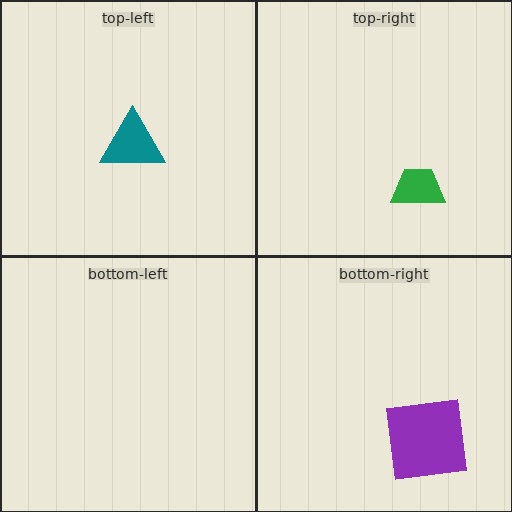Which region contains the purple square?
The bottom-right region.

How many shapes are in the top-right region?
1.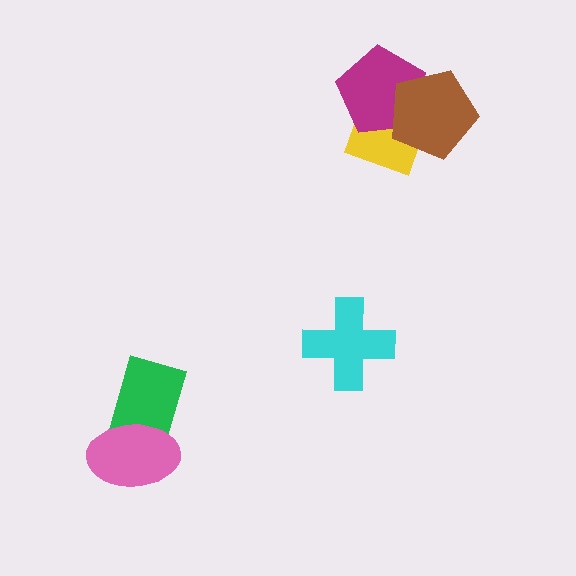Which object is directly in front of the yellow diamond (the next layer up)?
The magenta pentagon is directly in front of the yellow diamond.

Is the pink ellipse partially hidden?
No, no other shape covers it.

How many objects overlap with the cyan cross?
0 objects overlap with the cyan cross.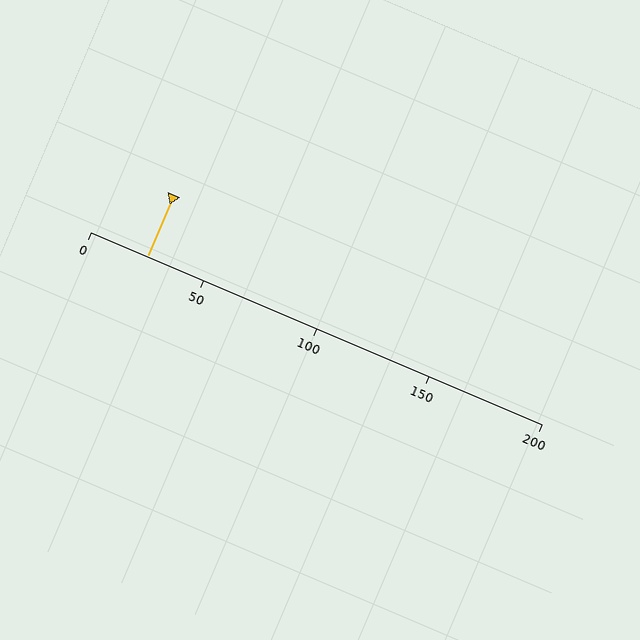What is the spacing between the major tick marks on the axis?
The major ticks are spaced 50 apart.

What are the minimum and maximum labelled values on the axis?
The axis runs from 0 to 200.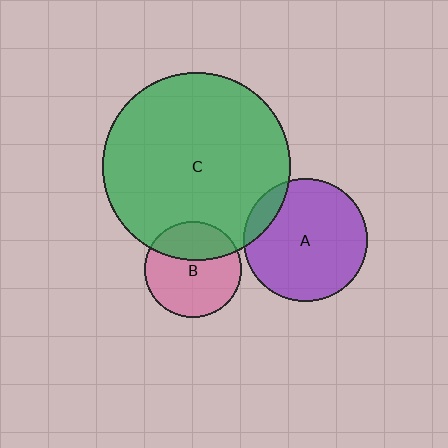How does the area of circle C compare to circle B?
Approximately 3.8 times.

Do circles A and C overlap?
Yes.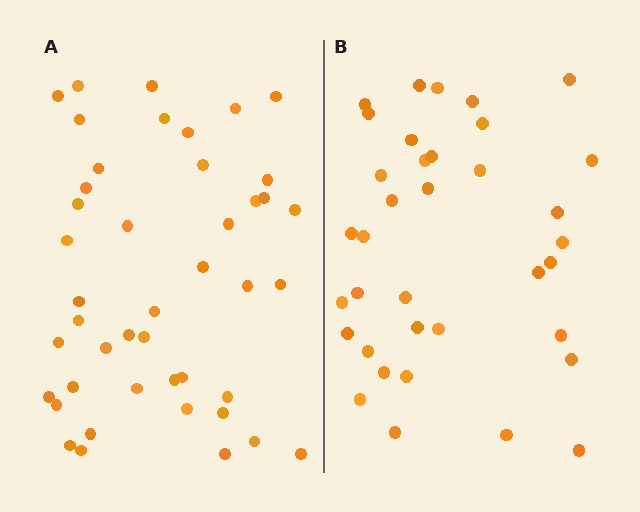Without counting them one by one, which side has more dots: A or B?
Region A (the left region) has more dots.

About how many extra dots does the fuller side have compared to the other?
Region A has roughly 8 or so more dots than region B.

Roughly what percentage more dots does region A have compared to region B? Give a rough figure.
About 20% more.